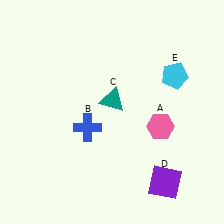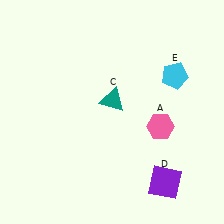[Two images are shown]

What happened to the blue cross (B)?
The blue cross (B) was removed in Image 2. It was in the bottom-left area of Image 1.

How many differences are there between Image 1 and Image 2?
There is 1 difference between the two images.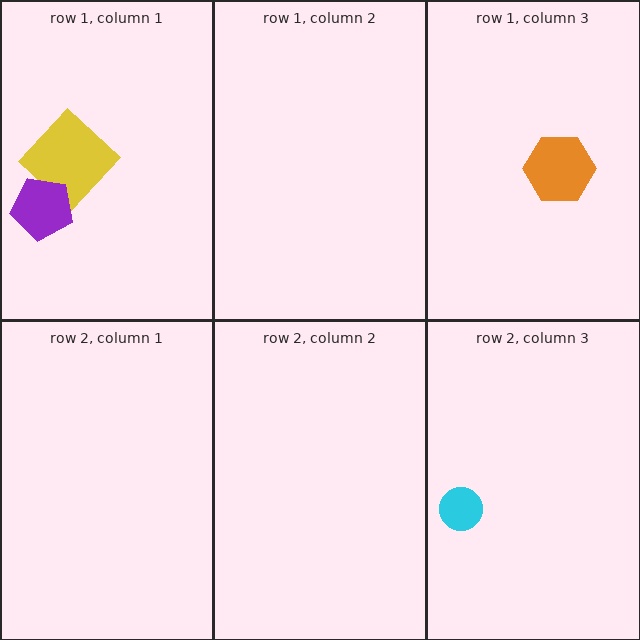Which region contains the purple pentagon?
The row 1, column 1 region.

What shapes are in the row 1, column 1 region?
The yellow diamond, the purple pentagon.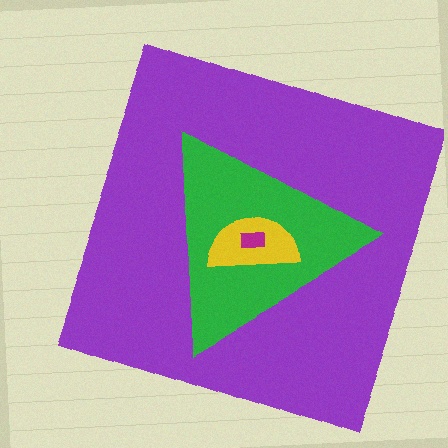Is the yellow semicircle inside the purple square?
Yes.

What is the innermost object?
The magenta rectangle.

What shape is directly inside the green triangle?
The yellow semicircle.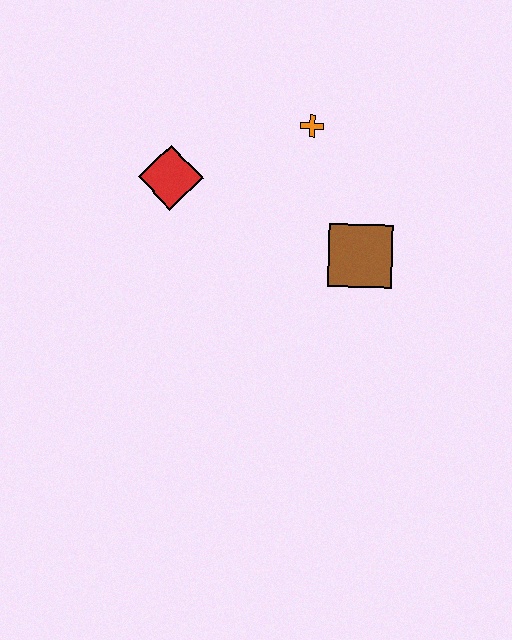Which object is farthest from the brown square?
The red diamond is farthest from the brown square.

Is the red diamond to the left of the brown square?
Yes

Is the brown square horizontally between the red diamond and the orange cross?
No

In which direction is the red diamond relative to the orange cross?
The red diamond is to the left of the orange cross.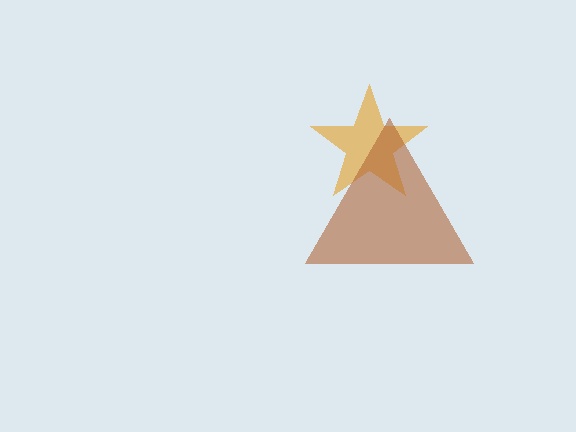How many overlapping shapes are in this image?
There are 2 overlapping shapes in the image.